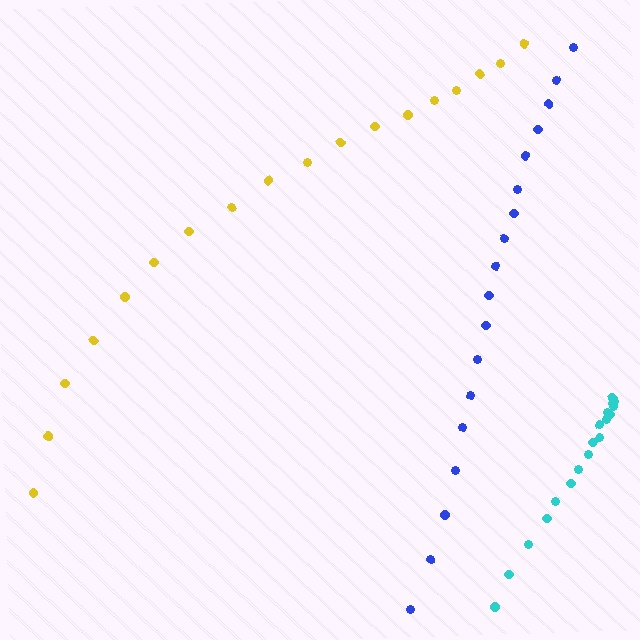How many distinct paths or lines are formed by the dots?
There are 3 distinct paths.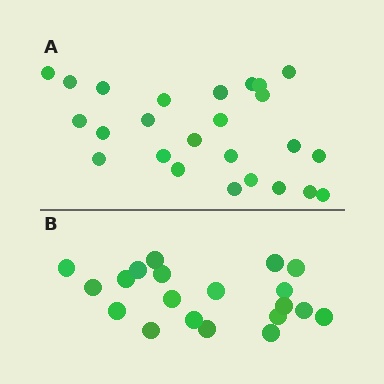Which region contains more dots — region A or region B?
Region A (the top region) has more dots.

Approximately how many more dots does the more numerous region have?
Region A has about 5 more dots than region B.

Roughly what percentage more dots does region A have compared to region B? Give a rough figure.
About 25% more.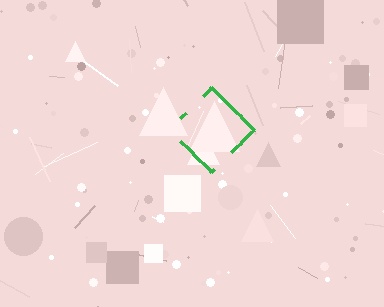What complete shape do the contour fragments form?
The contour fragments form a diamond.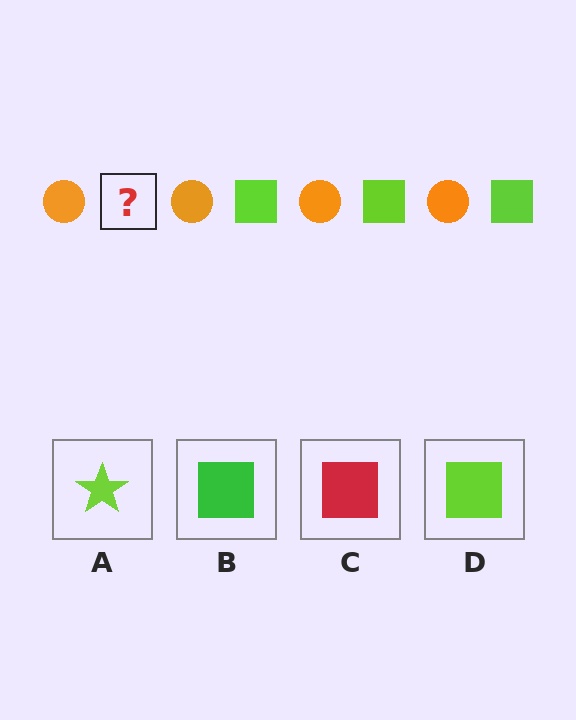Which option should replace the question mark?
Option D.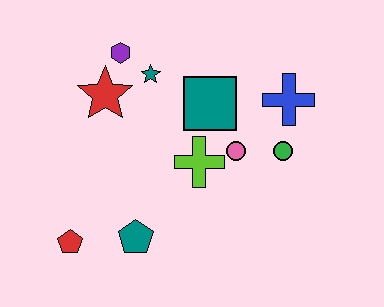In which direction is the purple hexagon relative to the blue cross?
The purple hexagon is to the left of the blue cross.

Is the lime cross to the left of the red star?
No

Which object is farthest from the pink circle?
The red pentagon is farthest from the pink circle.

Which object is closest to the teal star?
The purple hexagon is closest to the teal star.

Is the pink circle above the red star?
No